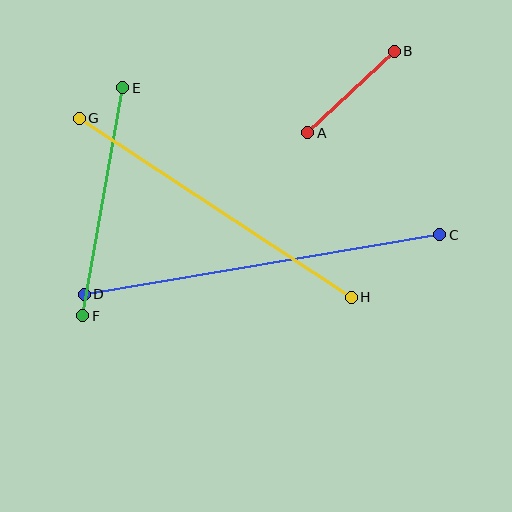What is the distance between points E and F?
The distance is approximately 231 pixels.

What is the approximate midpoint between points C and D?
The midpoint is at approximately (262, 264) pixels.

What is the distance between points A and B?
The distance is approximately 119 pixels.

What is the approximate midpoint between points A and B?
The midpoint is at approximately (351, 92) pixels.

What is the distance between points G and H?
The distance is approximately 326 pixels.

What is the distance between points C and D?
The distance is approximately 360 pixels.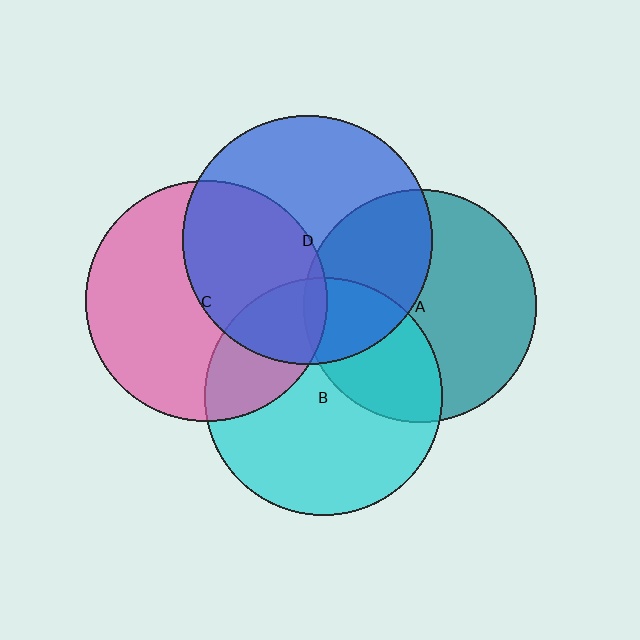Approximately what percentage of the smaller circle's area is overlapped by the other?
Approximately 35%.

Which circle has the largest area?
Circle D (blue).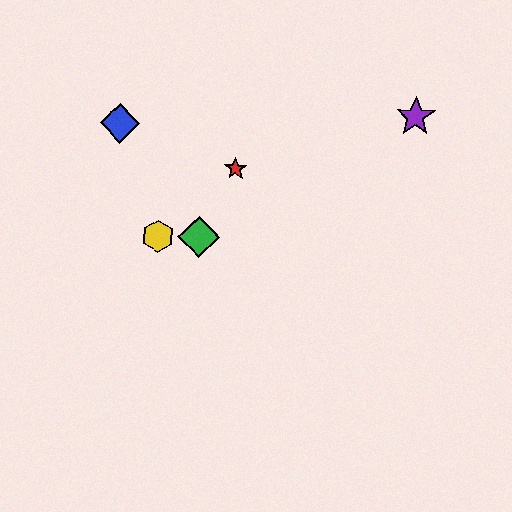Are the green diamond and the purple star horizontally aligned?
No, the green diamond is at y≈237 and the purple star is at y≈117.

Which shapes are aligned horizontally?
The green diamond, the yellow hexagon are aligned horizontally.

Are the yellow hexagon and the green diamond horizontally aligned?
Yes, both are at y≈236.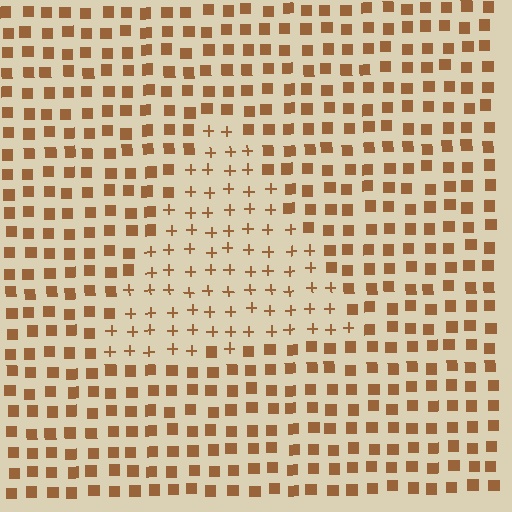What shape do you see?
I see a triangle.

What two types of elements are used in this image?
The image uses plus signs inside the triangle region and squares outside it.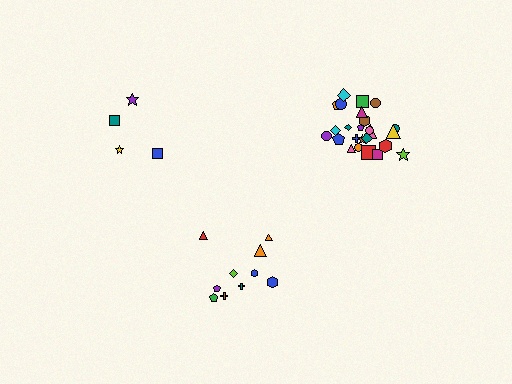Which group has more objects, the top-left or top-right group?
The top-right group.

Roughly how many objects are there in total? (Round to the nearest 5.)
Roughly 40 objects in total.